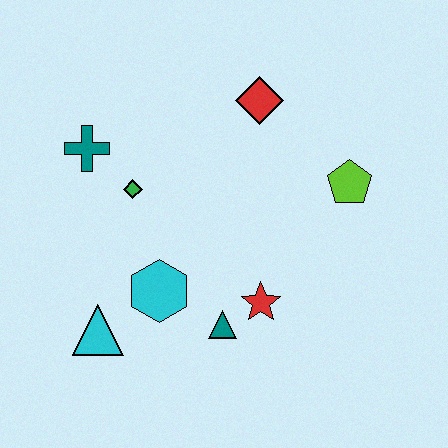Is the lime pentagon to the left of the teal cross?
No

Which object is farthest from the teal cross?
The lime pentagon is farthest from the teal cross.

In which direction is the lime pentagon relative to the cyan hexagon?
The lime pentagon is to the right of the cyan hexagon.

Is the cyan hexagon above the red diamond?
No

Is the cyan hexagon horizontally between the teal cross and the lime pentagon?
Yes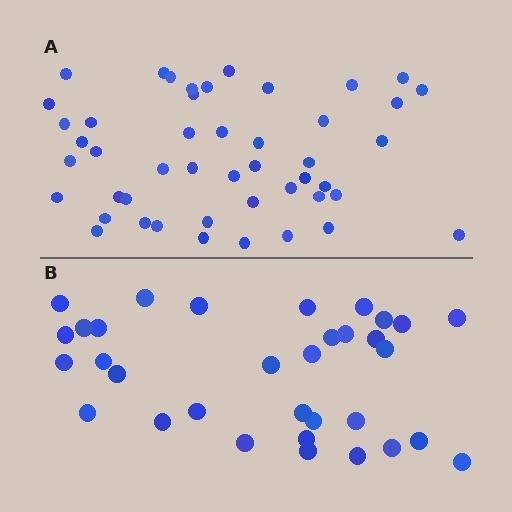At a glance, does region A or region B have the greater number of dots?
Region A (the top region) has more dots.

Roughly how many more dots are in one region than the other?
Region A has approximately 15 more dots than region B.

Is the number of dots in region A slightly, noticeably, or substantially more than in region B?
Region A has noticeably more, but not dramatically so. The ratio is roughly 1.4 to 1.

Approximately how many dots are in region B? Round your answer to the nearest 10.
About 30 dots. (The exact count is 33, which rounds to 30.)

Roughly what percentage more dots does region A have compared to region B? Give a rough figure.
About 40% more.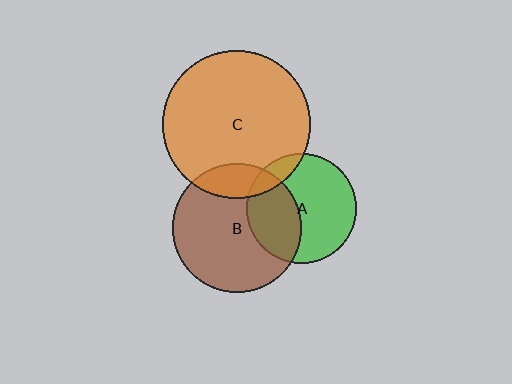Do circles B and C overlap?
Yes.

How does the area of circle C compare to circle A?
Approximately 1.8 times.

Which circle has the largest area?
Circle C (orange).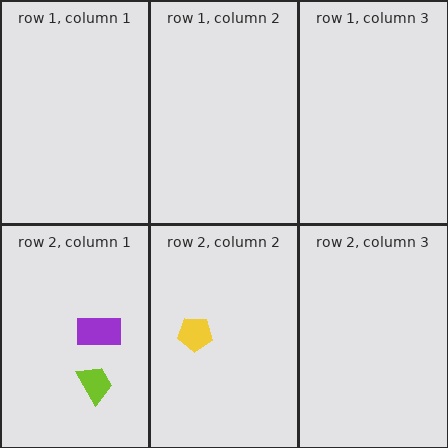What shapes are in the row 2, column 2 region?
The yellow pentagon.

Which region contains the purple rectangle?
The row 2, column 1 region.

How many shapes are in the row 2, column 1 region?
2.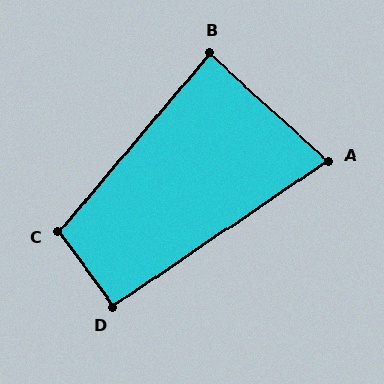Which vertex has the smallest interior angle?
A, at approximately 76 degrees.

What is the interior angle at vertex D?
Approximately 92 degrees (approximately right).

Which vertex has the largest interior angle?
C, at approximately 104 degrees.